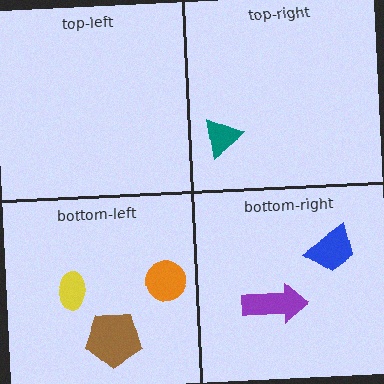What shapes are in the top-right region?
The teal triangle.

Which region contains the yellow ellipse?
The bottom-left region.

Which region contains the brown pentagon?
The bottom-left region.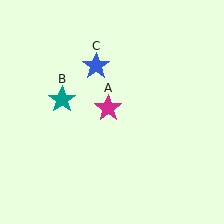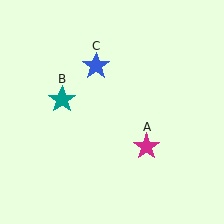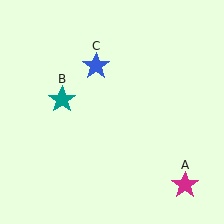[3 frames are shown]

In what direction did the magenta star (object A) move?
The magenta star (object A) moved down and to the right.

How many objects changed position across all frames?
1 object changed position: magenta star (object A).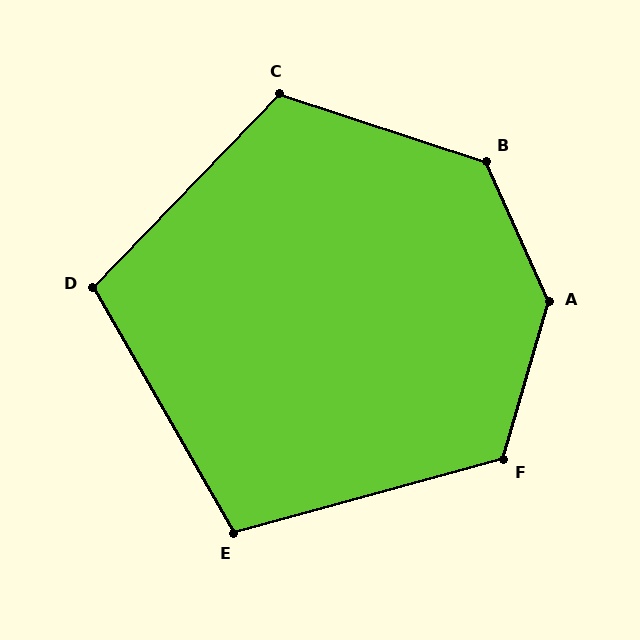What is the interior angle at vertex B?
Approximately 132 degrees (obtuse).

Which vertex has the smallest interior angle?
E, at approximately 105 degrees.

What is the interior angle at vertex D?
Approximately 106 degrees (obtuse).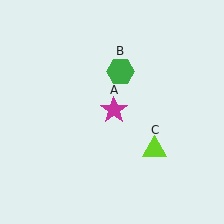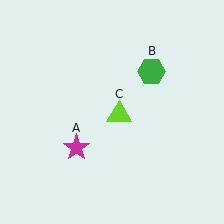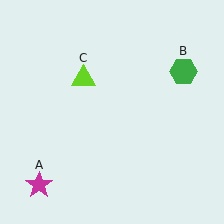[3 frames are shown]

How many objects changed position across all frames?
3 objects changed position: magenta star (object A), green hexagon (object B), lime triangle (object C).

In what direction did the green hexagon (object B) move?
The green hexagon (object B) moved right.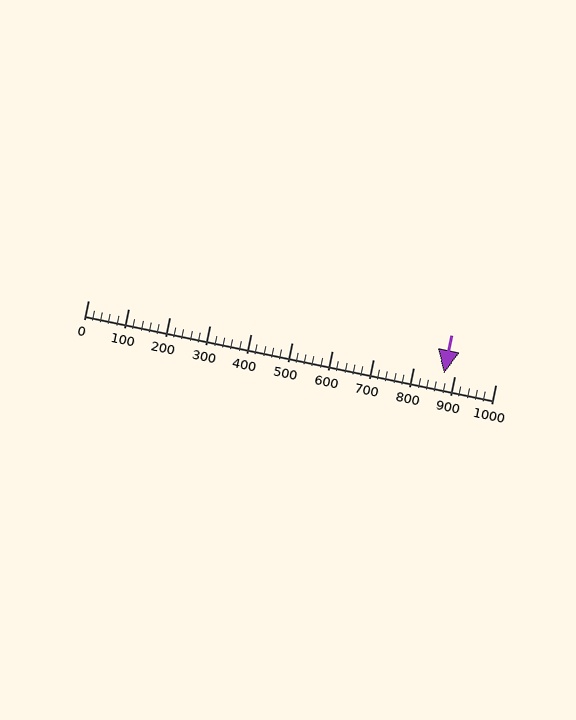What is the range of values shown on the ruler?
The ruler shows values from 0 to 1000.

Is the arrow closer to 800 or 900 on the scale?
The arrow is closer to 900.